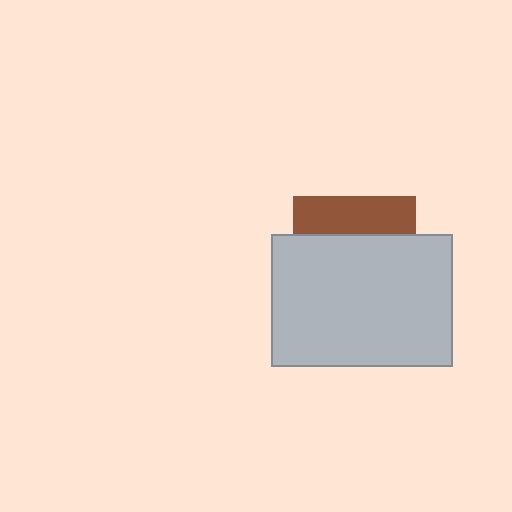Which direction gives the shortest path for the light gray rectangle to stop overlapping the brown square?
Moving down gives the shortest separation.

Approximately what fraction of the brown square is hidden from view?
Roughly 69% of the brown square is hidden behind the light gray rectangle.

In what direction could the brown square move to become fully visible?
The brown square could move up. That would shift it out from behind the light gray rectangle entirely.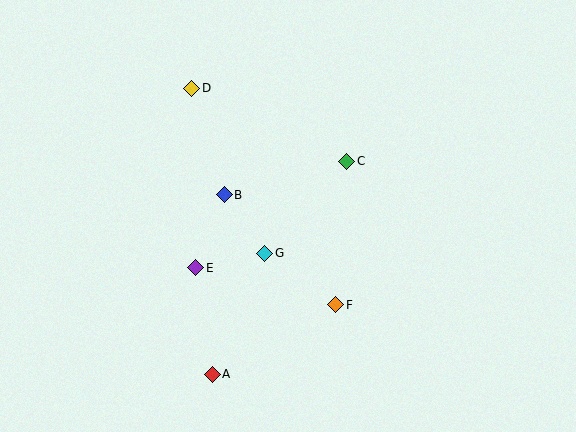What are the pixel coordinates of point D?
Point D is at (192, 88).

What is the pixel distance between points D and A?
The distance between D and A is 286 pixels.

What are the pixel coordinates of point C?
Point C is at (347, 161).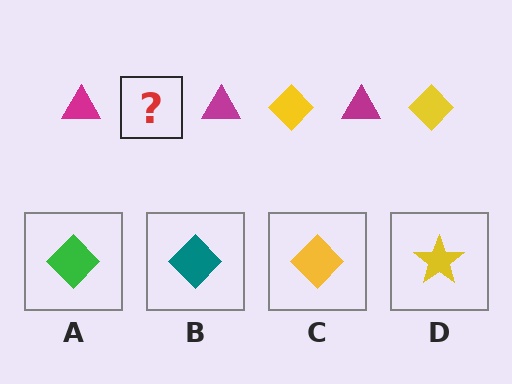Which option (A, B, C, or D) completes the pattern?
C.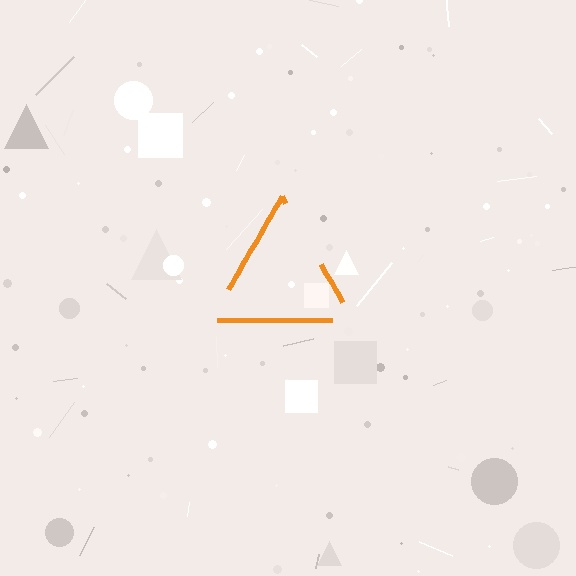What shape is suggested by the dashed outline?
The dashed outline suggests a triangle.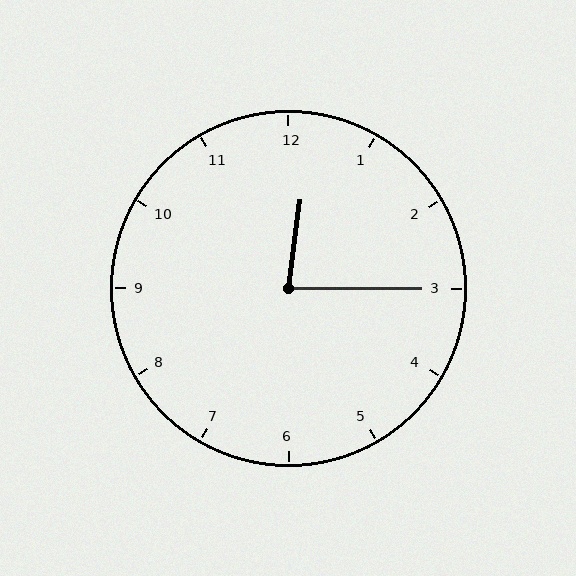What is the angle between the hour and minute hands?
Approximately 82 degrees.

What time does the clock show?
12:15.